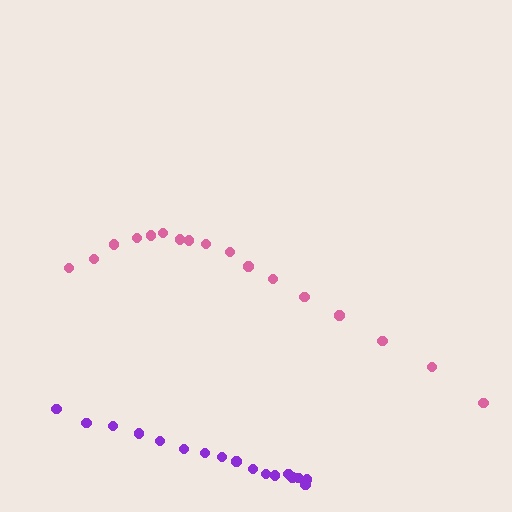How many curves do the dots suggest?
There are 2 distinct paths.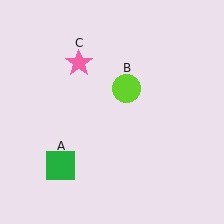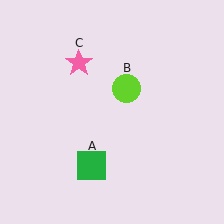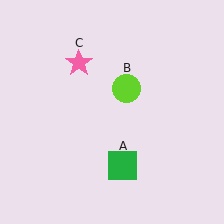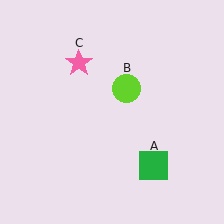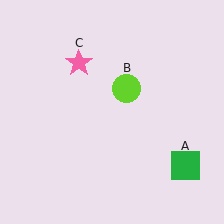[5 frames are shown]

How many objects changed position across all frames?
1 object changed position: green square (object A).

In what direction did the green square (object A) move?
The green square (object A) moved right.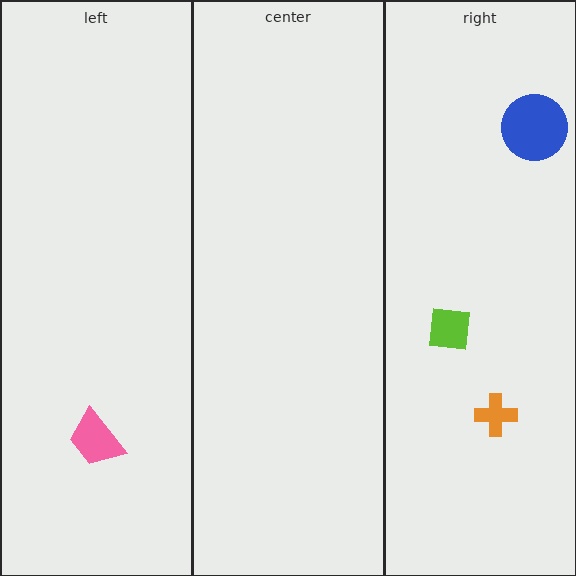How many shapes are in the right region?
3.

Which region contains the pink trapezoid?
The left region.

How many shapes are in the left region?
1.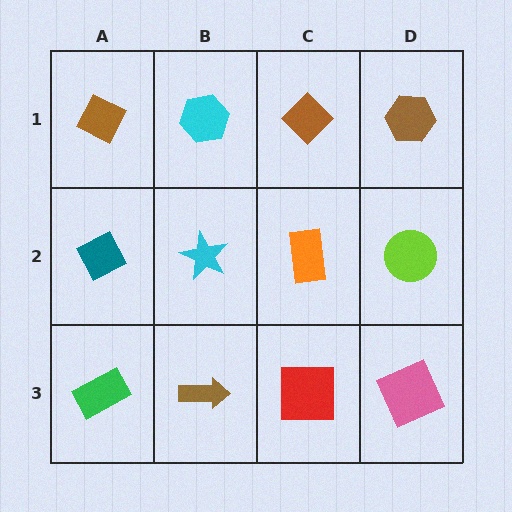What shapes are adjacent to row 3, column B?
A cyan star (row 2, column B), a green rectangle (row 3, column A), a red square (row 3, column C).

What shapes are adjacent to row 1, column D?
A lime circle (row 2, column D), a brown diamond (row 1, column C).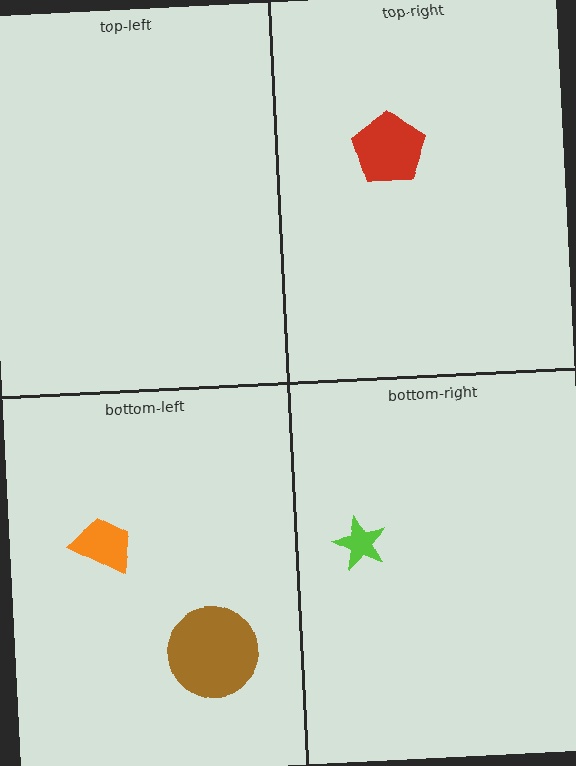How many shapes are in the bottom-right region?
1.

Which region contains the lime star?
The bottom-right region.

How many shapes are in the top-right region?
1.